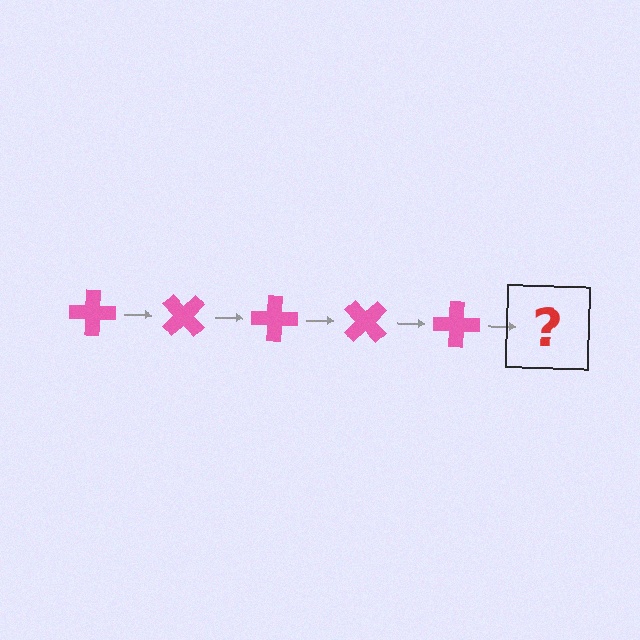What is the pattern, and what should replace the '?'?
The pattern is that the cross rotates 45 degrees each step. The '?' should be a pink cross rotated 225 degrees.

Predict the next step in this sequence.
The next step is a pink cross rotated 225 degrees.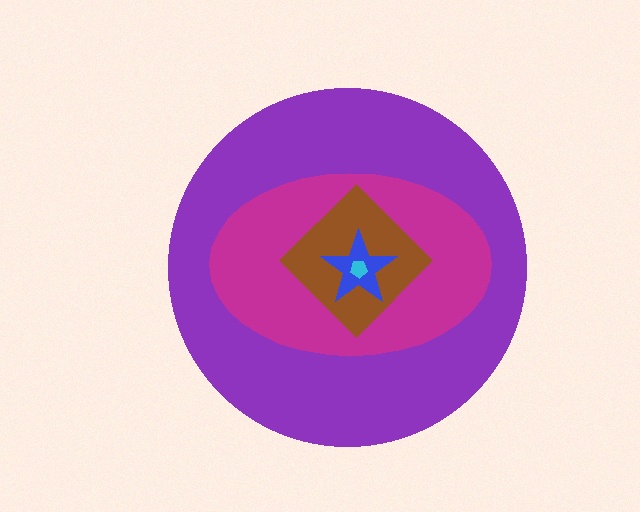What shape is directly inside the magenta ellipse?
The brown diamond.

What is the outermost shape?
The purple circle.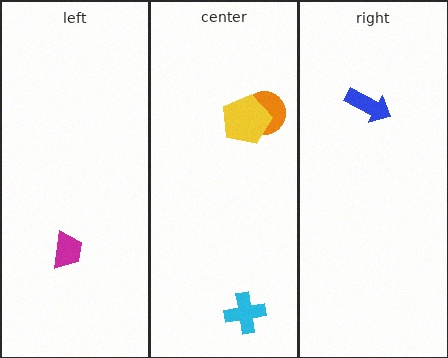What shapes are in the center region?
The orange circle, the yellow pentagon, the cyan cross.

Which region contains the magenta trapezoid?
The left region.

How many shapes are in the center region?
3.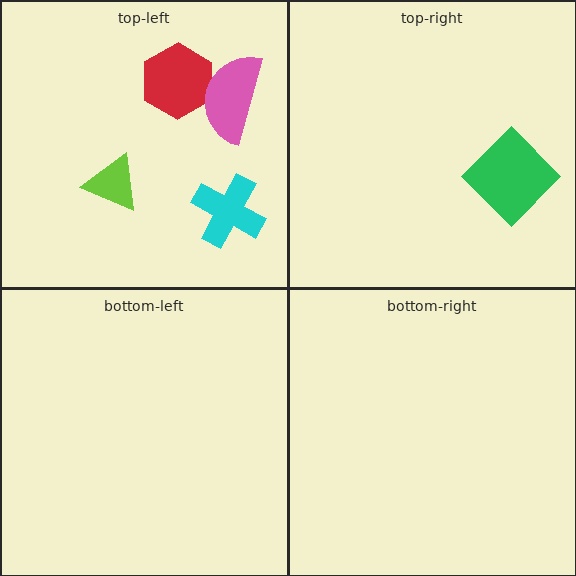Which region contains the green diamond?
The top-right region.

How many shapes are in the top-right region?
1.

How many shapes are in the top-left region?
4.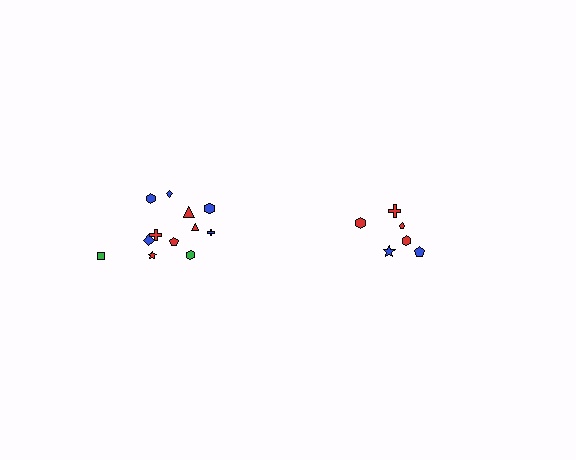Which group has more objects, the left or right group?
The left group.